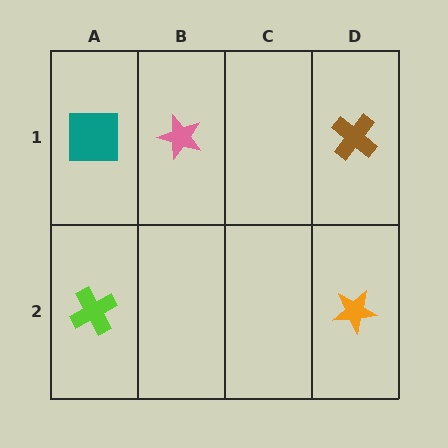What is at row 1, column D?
A brown cross.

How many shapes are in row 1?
3 shapes.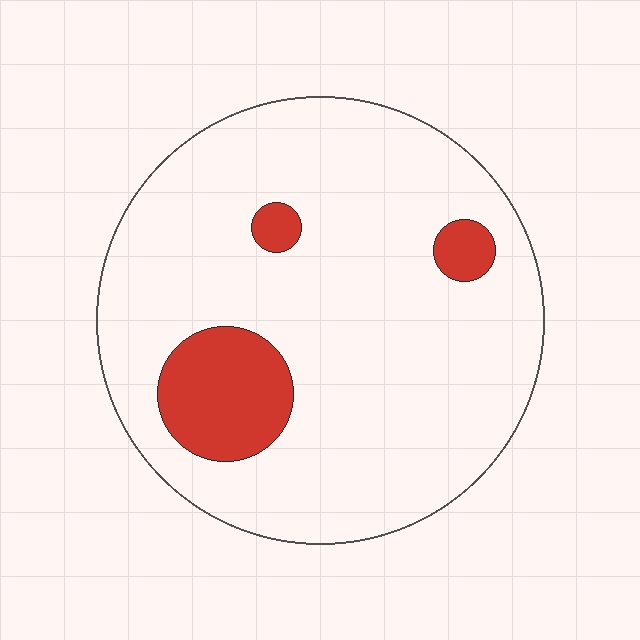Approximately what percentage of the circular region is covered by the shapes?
Approximately 10%.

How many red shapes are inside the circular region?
3.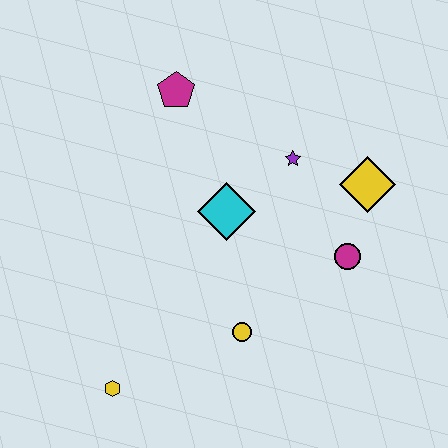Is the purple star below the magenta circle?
No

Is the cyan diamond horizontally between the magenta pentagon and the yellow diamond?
Yes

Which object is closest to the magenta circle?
The yellow diamond is closest to the magenta circle.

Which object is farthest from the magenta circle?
The yellow hexagon is farthest from the magenta circle.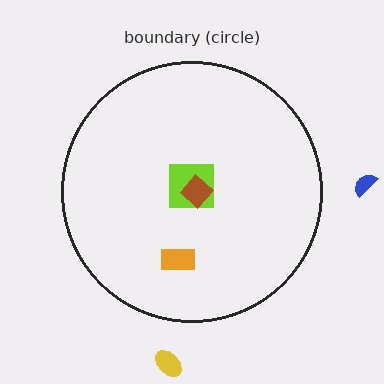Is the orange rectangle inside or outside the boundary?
Inside.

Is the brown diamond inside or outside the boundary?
Inside.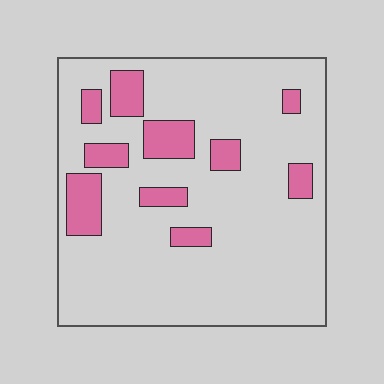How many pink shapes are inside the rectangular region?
10.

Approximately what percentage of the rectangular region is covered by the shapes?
Approximately 15%.